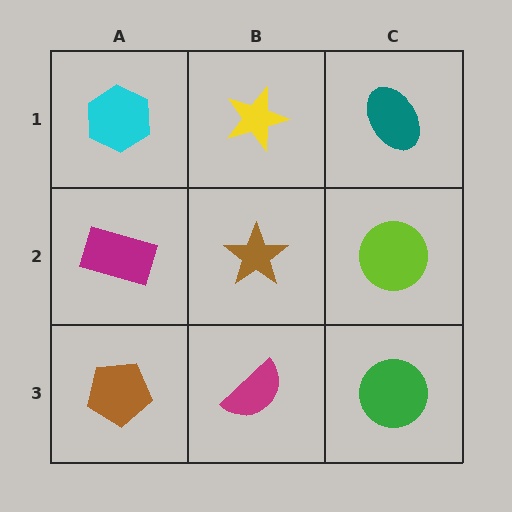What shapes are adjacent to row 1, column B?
A brown star (row 2, column B), a cyan hexagon (row 1, column A), a teal ellipse (row 1, column C).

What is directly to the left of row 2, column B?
A magenta rectangle.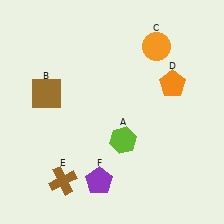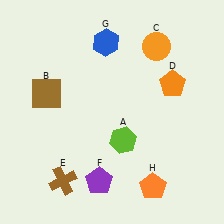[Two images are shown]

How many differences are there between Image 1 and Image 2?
There are 2 differences between the two images.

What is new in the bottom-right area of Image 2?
An orange pentagon (H) was added in the bottom-right area of Image 2.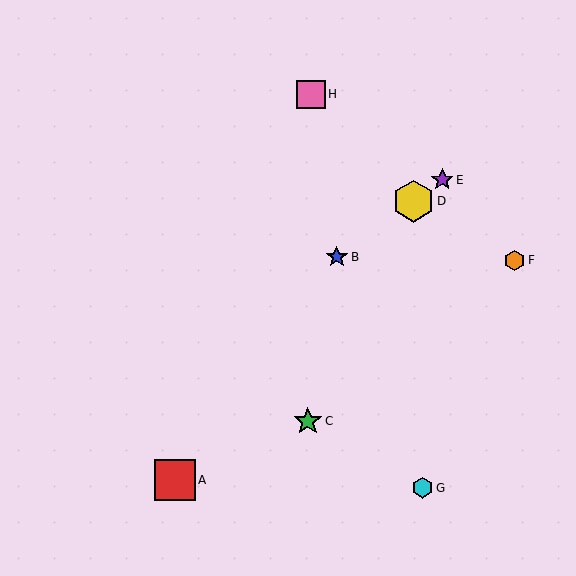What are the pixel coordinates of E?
Object E is at (442, 180).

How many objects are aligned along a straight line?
3 objects (B, D, E) are aligned along a straight line.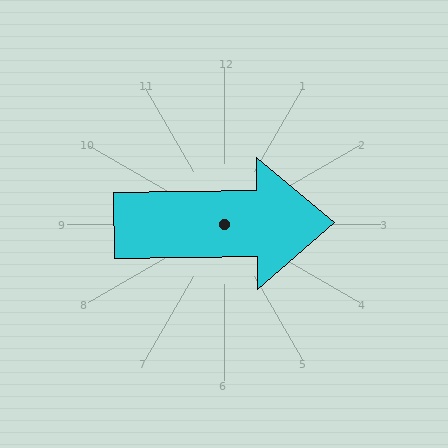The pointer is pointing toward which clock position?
Roughly 3 o'clock.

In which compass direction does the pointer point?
East.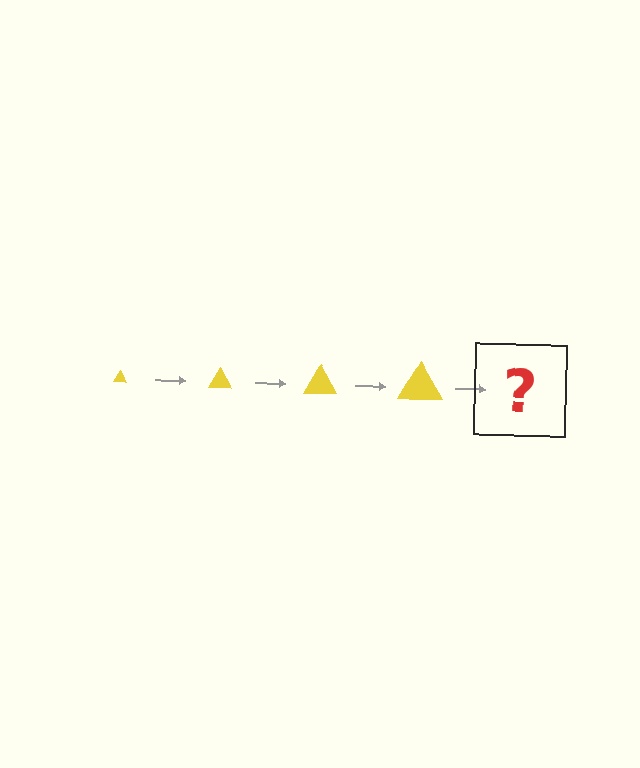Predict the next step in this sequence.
The next step is a yellow triangle, larger than the previous one.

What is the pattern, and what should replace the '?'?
The pattern is that the triangle gets progressively larger each step. The '?' should be a yellow triangle, larger than the previous one.